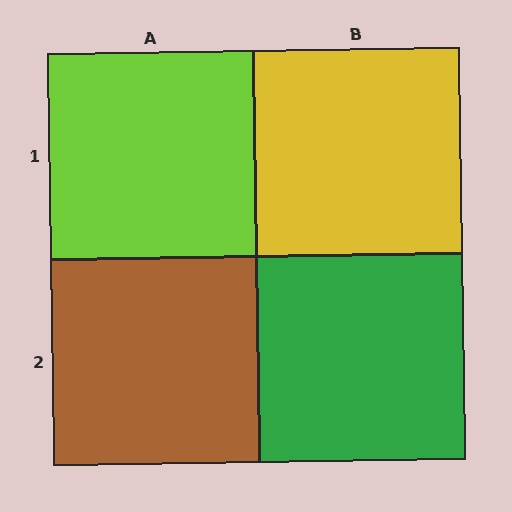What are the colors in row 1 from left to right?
Lime, yellow.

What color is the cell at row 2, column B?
Green.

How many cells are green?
1 cell is green.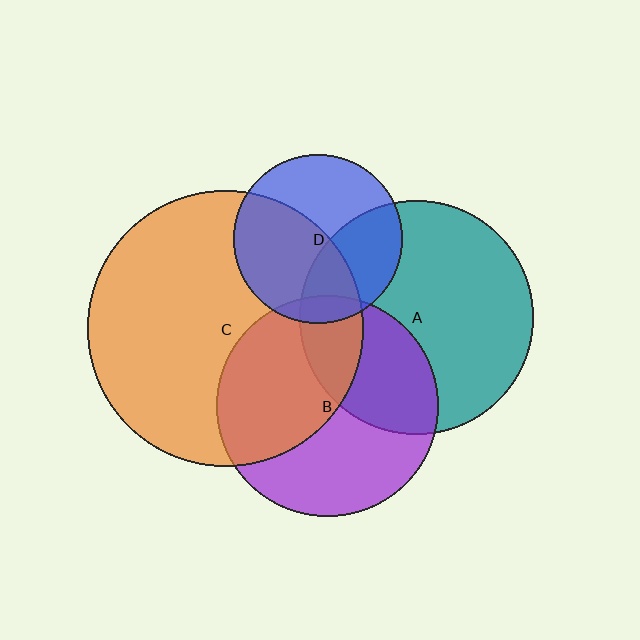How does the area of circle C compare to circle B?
Approximately 1.6 times.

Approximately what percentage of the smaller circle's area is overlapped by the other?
Approximately 10%.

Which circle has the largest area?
Circle C (orange).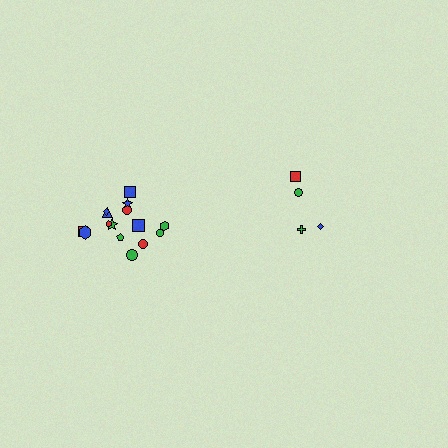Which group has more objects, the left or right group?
The left group.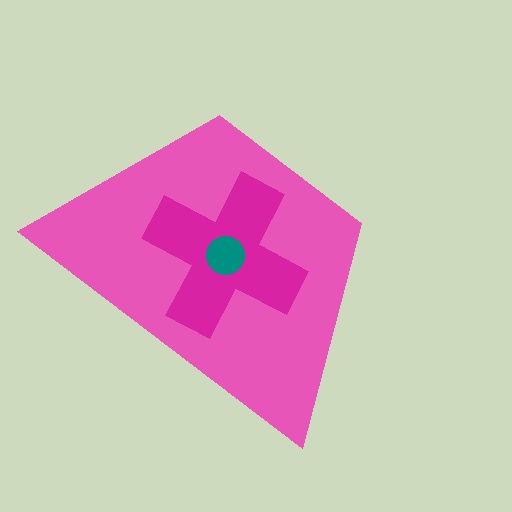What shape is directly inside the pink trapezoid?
The magenta cross.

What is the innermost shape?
The teal circle.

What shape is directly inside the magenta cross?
The teal circle.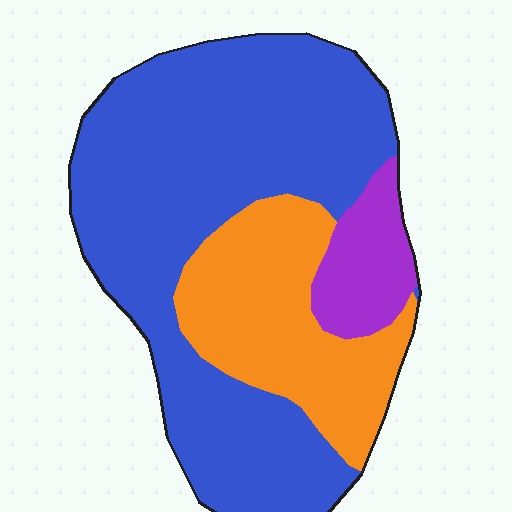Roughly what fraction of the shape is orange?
Orange takes up about one quarter (1/4) of the shape.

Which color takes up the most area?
Blue, at roughly 65%.